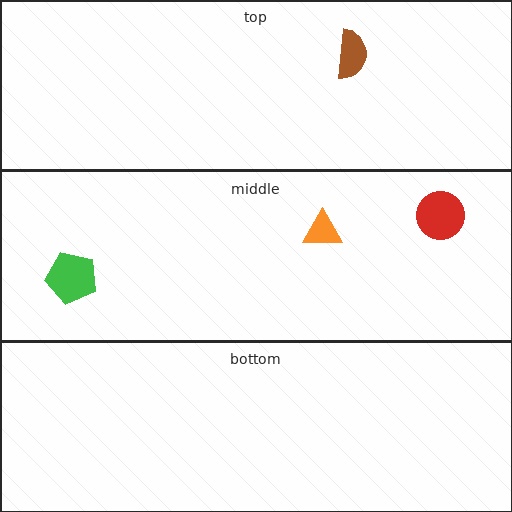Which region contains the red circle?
The middle region.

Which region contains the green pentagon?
The middle region.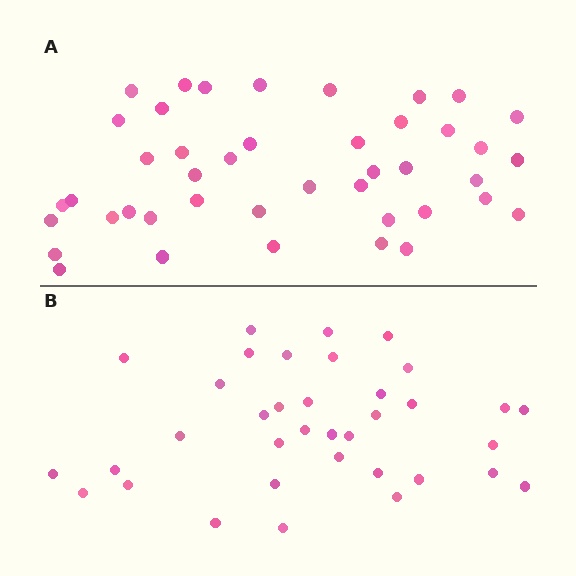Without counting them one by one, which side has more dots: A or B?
Region A (the top region) has more dots.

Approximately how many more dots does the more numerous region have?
Region A has roughly 8 or so more dots than region B.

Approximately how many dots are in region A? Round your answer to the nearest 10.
About 40 dots. (The exact count is 43, which rounds to 40.)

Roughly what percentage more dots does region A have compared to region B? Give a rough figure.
About 20% more.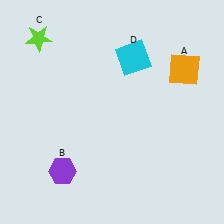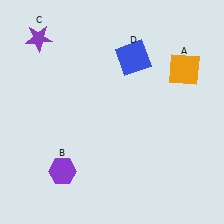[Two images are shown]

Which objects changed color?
C changed from lime to purple. D changed from cyan to blue.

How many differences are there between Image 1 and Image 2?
There are 2 differences between the two images.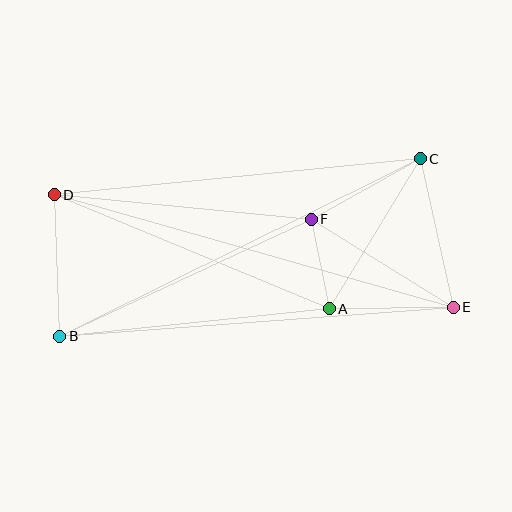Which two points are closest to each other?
Points A and F are closest to each other.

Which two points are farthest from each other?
Points D and E are farthest from each other.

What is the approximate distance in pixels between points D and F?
The distance between D and F is approximately 258 pixels.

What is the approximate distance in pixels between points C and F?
The distance between C and F is approximately 124 pixels.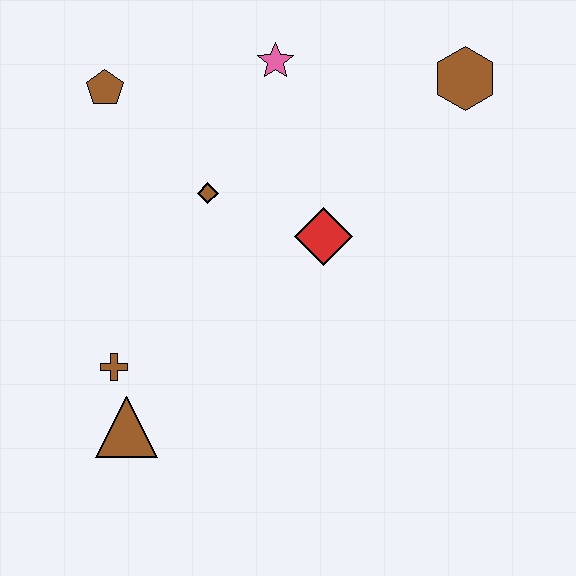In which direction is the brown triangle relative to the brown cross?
The brown triangle is below the brown cross.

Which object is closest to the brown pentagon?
The brown diamond is closest to the brown pentagon.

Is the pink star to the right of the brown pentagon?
Yes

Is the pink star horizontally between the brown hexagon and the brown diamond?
Yes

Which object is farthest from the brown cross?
The brown hexagon is farthest from the brown cross.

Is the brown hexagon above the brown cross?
Yes